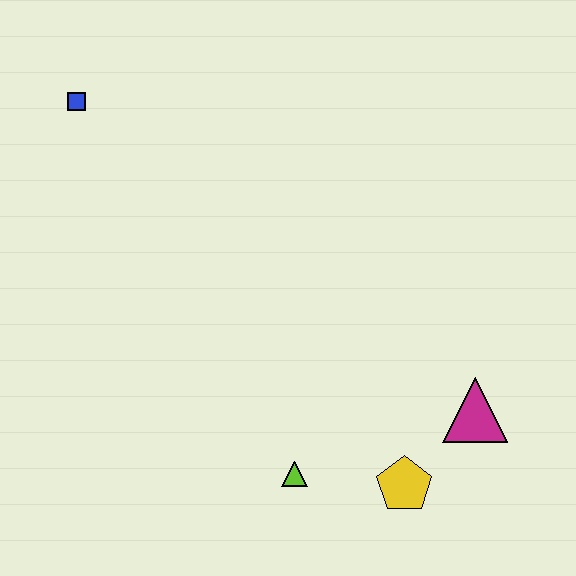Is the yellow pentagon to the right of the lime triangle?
Yes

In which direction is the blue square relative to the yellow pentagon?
The blue square is above the yellow pentagon.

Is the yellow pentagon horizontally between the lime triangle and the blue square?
No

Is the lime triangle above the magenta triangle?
No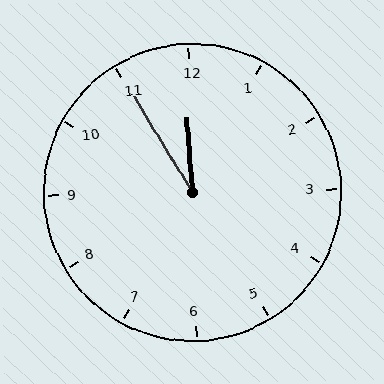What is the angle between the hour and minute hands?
Approximately 28 degrees.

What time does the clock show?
11:55.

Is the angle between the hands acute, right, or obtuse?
It is acute.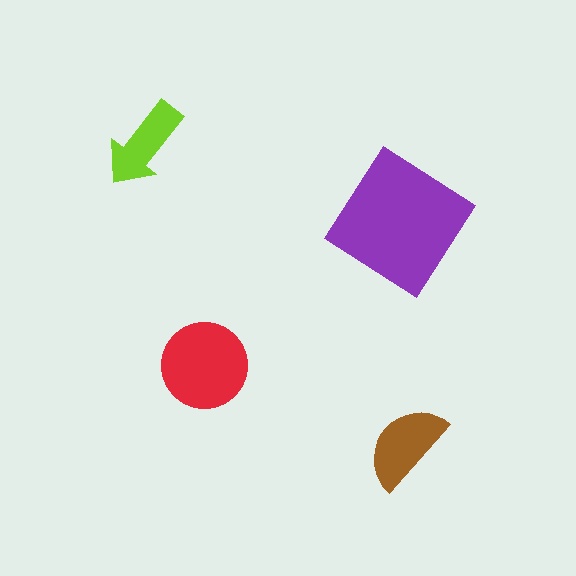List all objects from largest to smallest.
The purple diamond, the red circle, the brown semicircle, the lime arrow.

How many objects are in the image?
There are 4 objects in the image.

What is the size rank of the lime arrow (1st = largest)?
4th.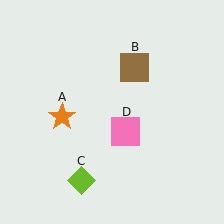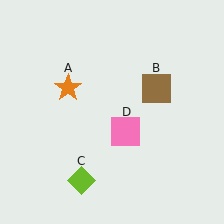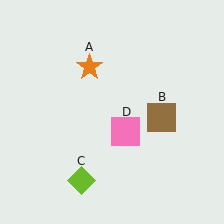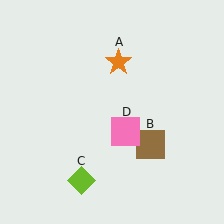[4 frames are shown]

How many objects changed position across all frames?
2 objects changed position: orange star (object A), brown square (object B).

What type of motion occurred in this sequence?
The orange star (object A), brown square (object B) rotated clockwise around the center of the scene.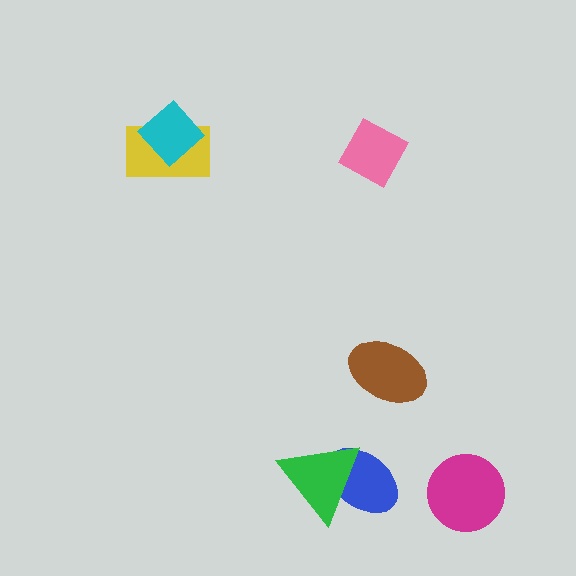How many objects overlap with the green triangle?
1 object overlaps with the green triangle.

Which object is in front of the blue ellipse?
The green triangle is in front of the blue ellipse.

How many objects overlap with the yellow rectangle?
1 object overlaps with the yellow rectangle.